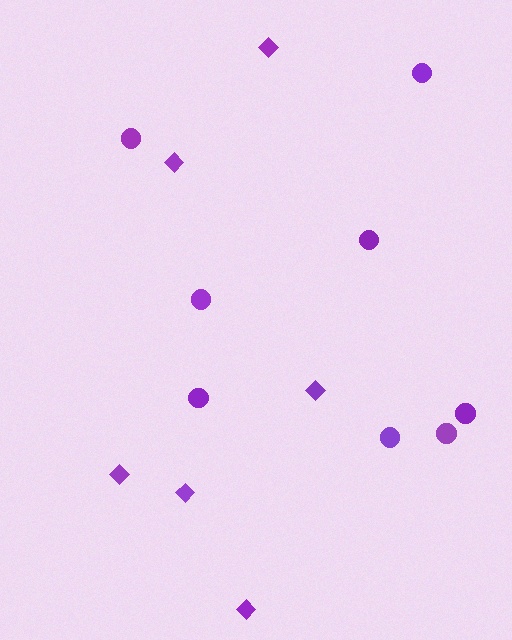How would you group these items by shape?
There are 2 groups: one group of circles (8) and one group of diamonds (6).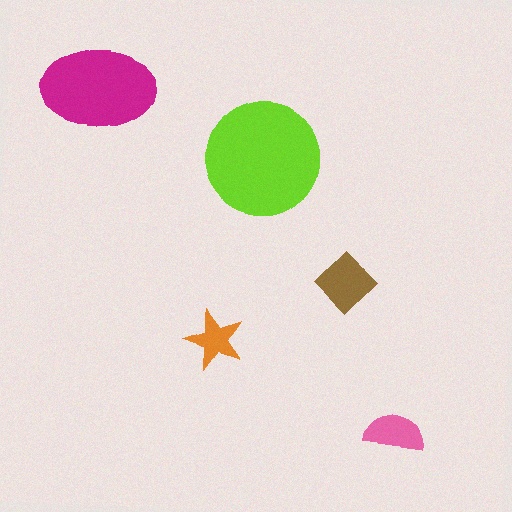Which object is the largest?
The lime circle.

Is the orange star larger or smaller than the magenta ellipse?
Smaller.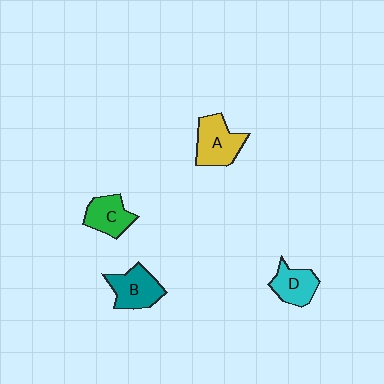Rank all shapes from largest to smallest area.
From largest to smallest: A (yellow), B (teal), C (green), D (cyan).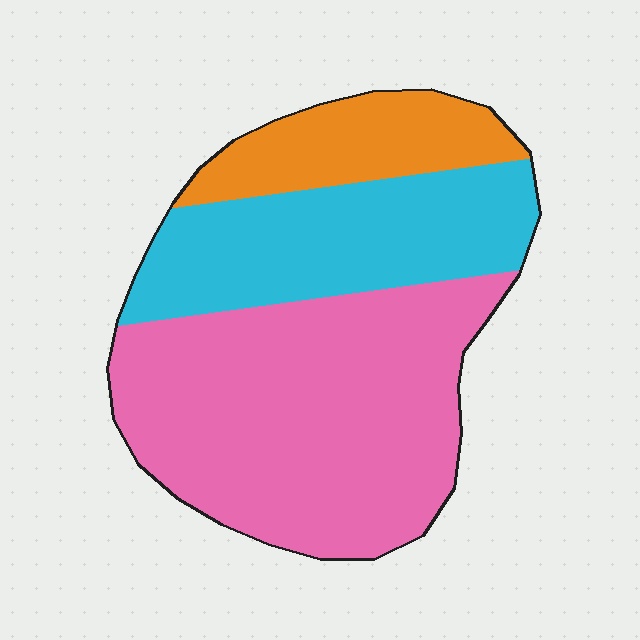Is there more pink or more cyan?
Pink.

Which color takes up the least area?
Orange, at roughly 15%.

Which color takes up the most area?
Pink, at roughly 55%.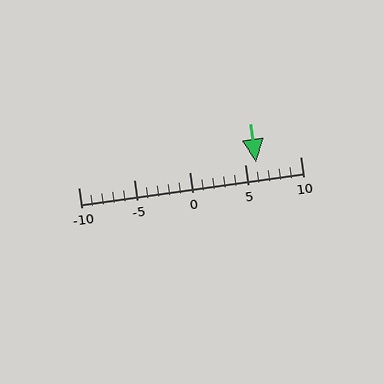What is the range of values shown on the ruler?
The ruler shows values from -10 to 10.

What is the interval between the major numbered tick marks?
The major tick marks are spaced 5 units apart.